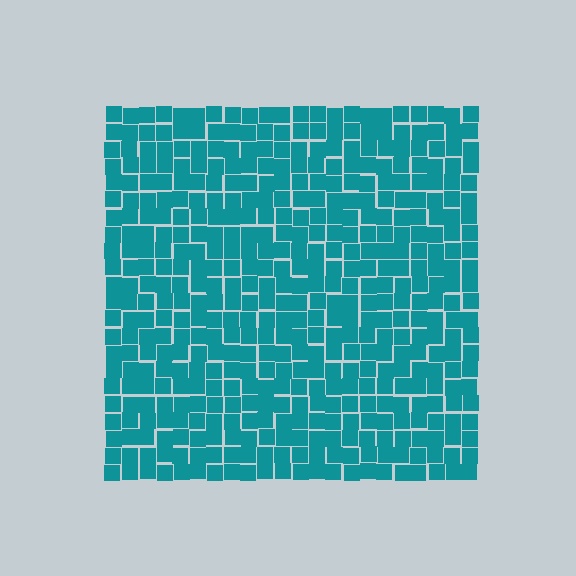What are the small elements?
The small elements are squares.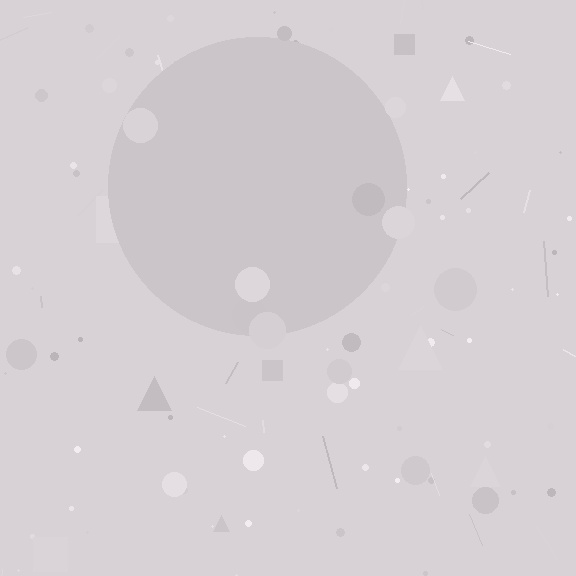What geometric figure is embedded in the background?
A circle is embedded in the background.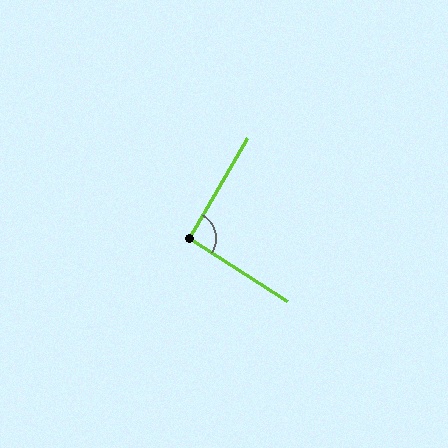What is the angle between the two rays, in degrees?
Approximately 93 degrees.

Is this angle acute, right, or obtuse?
It is approximately a right angle.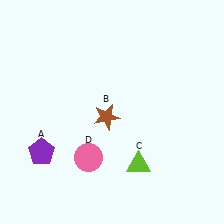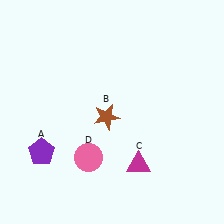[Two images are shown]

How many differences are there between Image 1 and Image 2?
There is 1 difference between the two images.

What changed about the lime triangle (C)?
In Image 1, C is lime. In Image 2, it changed to magenta.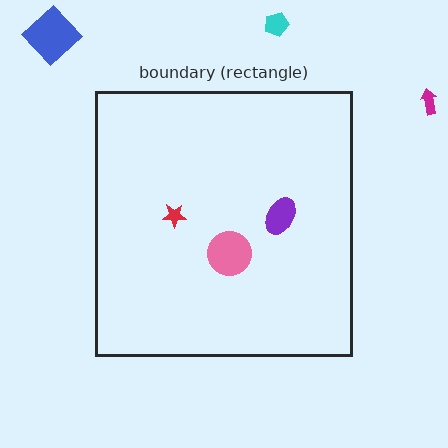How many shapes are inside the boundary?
3 inside, 3 outside.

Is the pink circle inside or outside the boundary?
Inside.